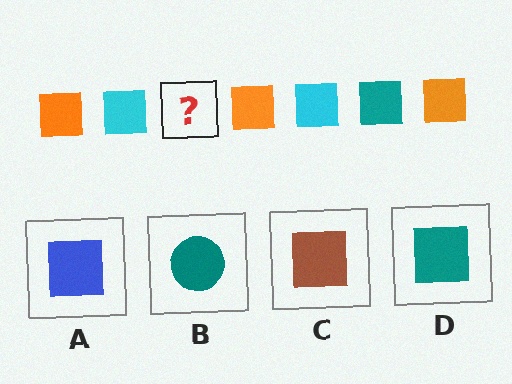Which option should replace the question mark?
Option D.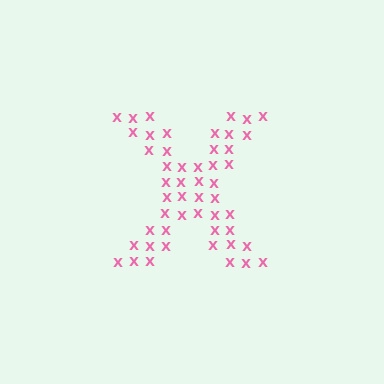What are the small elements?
The small elements are letter X's.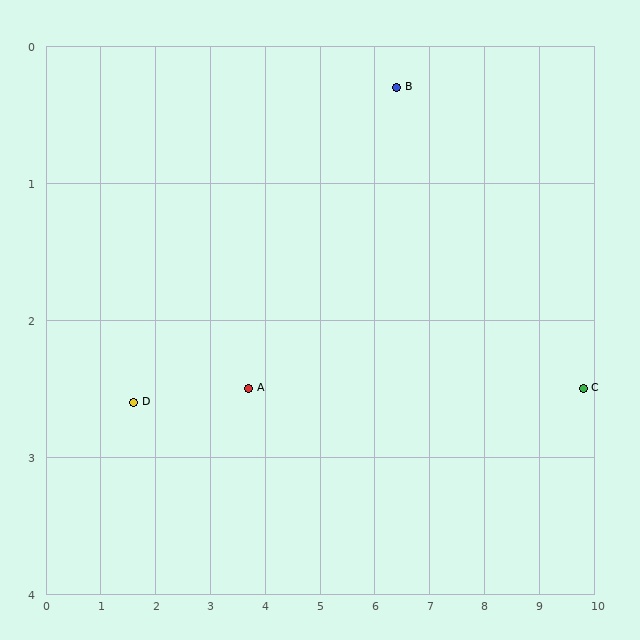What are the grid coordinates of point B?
Point B is at approximately (6.4, 0.3).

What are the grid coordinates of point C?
Point C is at approximately (9.8, 2.5).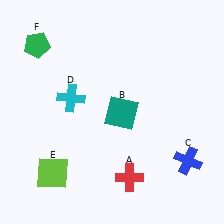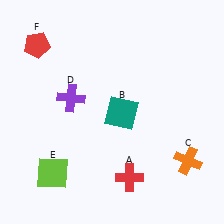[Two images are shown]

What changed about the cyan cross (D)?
In Image 1, D is cyan. In Image 2, it changed to purple.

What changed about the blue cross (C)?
In Image 1, C is blue. In Image 2, it changed to orange.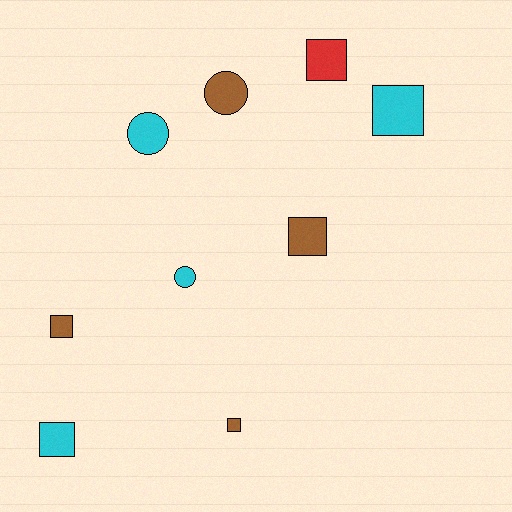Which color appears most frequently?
Cyan, with 4 objects.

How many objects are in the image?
There are 9 objects.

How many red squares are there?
There is 1 red square.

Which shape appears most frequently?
Square, with 6 objects.